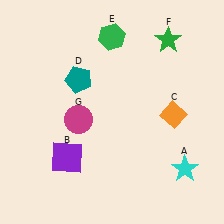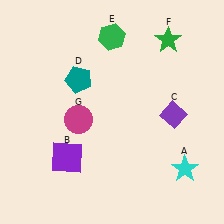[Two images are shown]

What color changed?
The diamond (C) changed from orange in Image 1 to purple in Image 2.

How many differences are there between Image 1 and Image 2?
There is 1 difference between the two images.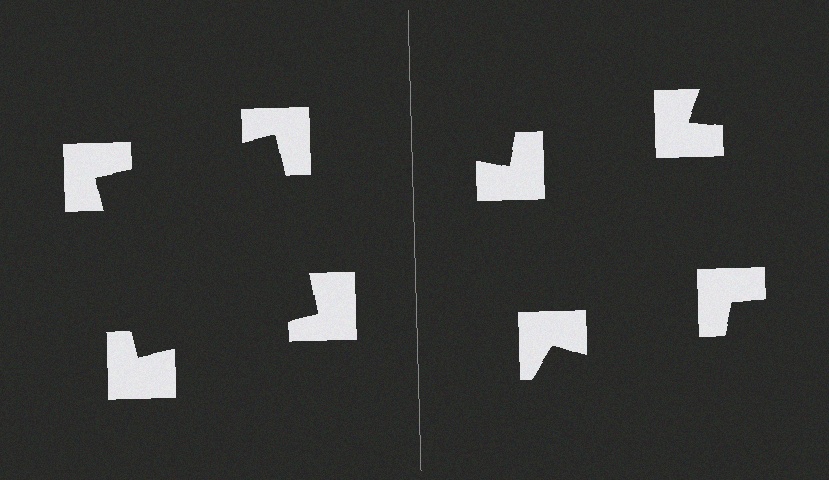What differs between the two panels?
The notched squares are positioned identically on both sides; only the wedge orientations differ. On the left they align to a square; on the right they are misaligned.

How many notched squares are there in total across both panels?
8 — 4 on each side.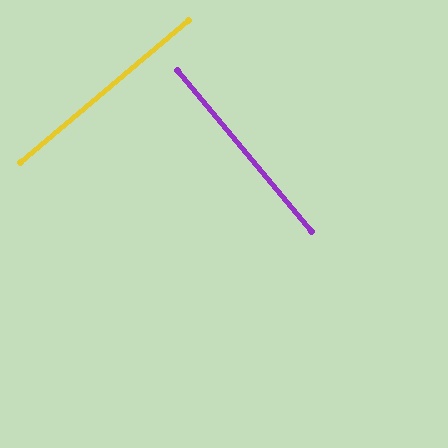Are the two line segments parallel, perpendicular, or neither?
Perpendicular — they meet at approximately 90°.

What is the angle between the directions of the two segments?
Approximately 90 degrees.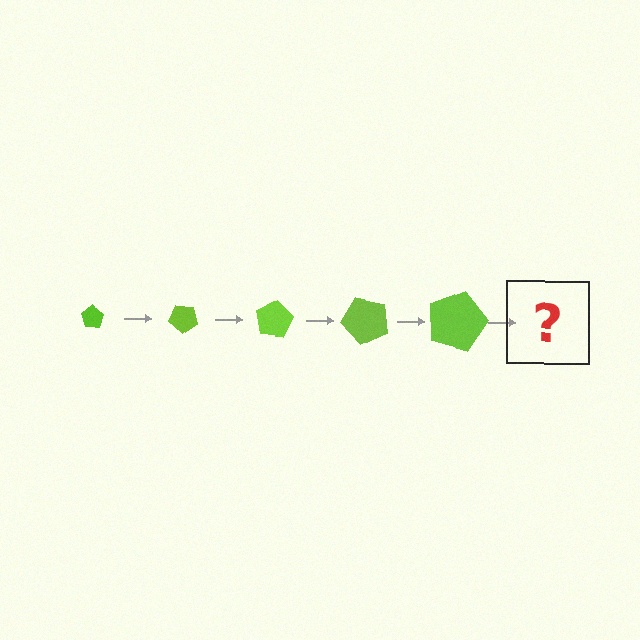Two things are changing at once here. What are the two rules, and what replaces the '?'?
The two rules are that the pentagon grows larger each step and it rotates 40 degrees each step. The '?' should be a pentagon, larger than the previous one and rotated 200 degrees from the start.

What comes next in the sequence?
The next element should be a pentagon, larger than the previous one and rotated 200 degrees from the start.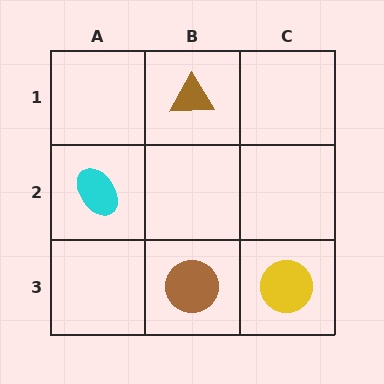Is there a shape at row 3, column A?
No, that cell is empty.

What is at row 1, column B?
A brown triangle.